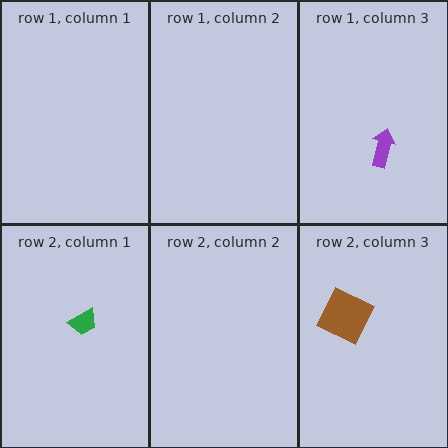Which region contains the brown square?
The row 2, column 3 region.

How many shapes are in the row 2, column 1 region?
1.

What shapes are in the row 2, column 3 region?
The brown square.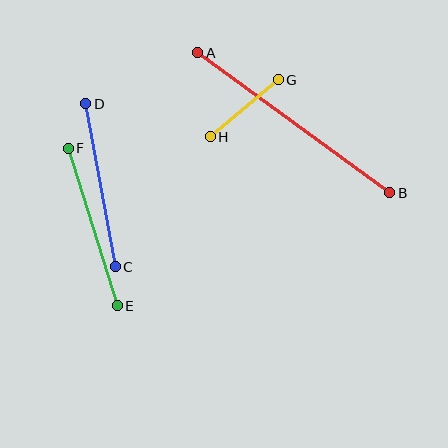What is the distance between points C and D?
The distance is approximately 166 pixels.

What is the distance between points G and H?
The distance is approximately 89 pixels.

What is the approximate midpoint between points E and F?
The midpoint is at approximately (93, 227) pixels.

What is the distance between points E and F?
The distance is approximately 165 pixels.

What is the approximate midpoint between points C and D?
The midpoint is at approximately (101, 185) pixels.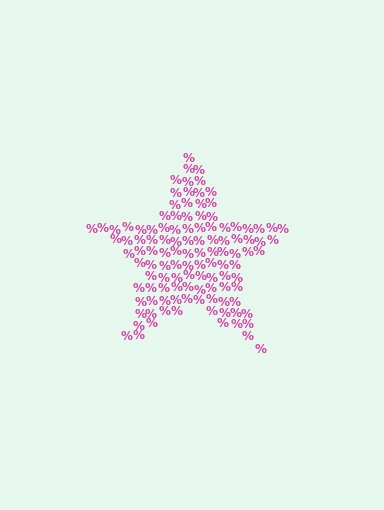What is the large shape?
The large shape is a star.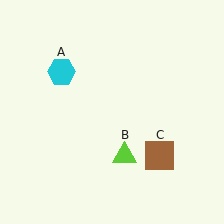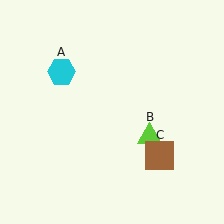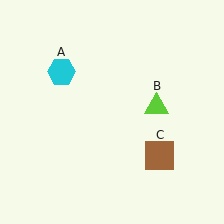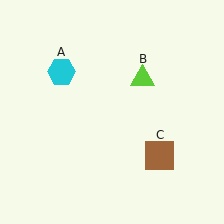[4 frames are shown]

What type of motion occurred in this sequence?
The lime triangle (object B) rotated counterclockwise around the center of the scene.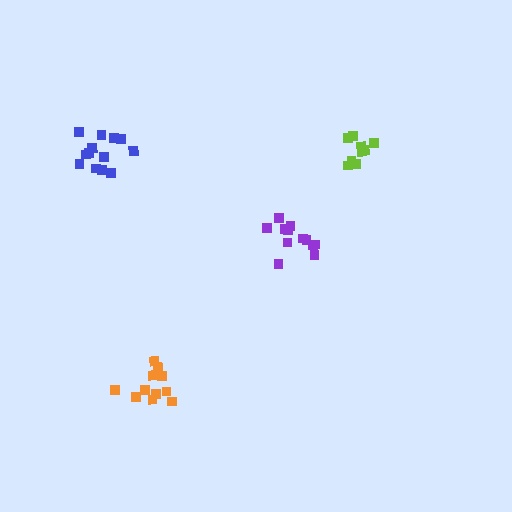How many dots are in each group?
Group 1: 11 dots, Group 2: 13 dots, Group 3: 12 dots, Group 4: 10 dots (46 total).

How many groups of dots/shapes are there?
There are 4 groups.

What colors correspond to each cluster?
The clusters are colored: orange, blue, purple, lime.